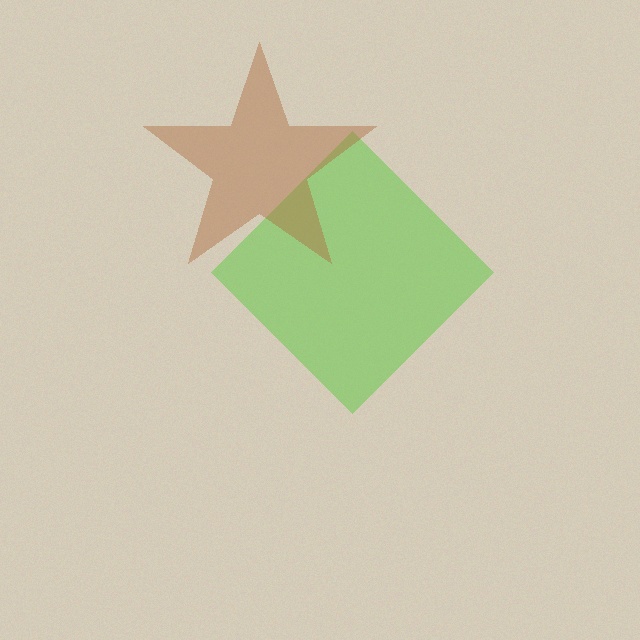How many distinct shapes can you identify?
There are 2 distinct shapes: a lime diamond, a brown star.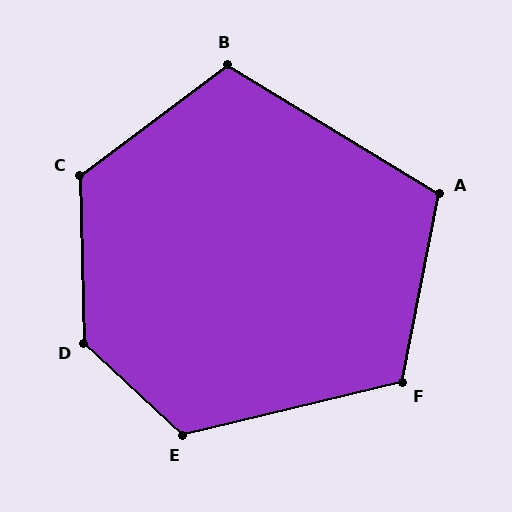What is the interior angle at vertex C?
Approximately 126 degrees (obtuse).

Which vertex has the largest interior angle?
D, at approximately 134 degrees.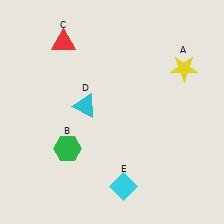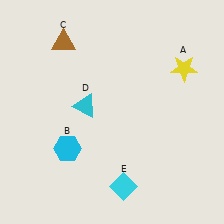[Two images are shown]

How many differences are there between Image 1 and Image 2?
There are 2 differences between the two images.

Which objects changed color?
B changed from green to cyan. C changed from red to brown.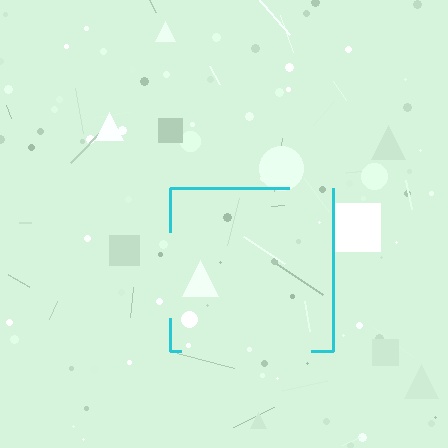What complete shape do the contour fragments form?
The contour fragments form a square.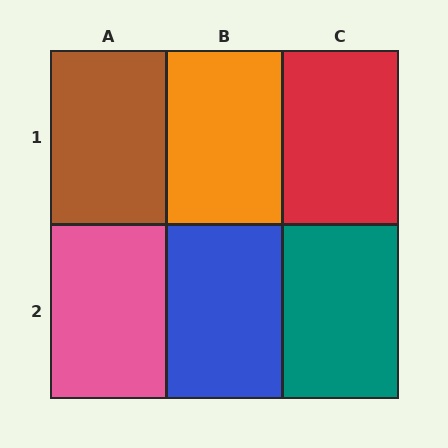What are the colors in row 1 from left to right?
Brown, orange, red.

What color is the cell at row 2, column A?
Pink.